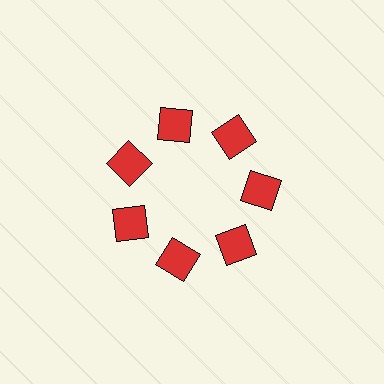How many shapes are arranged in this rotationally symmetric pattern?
There are 7 shapes, arranged in 7 groups of 1.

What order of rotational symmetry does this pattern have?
This pattern has 7-fold rotational symmetry.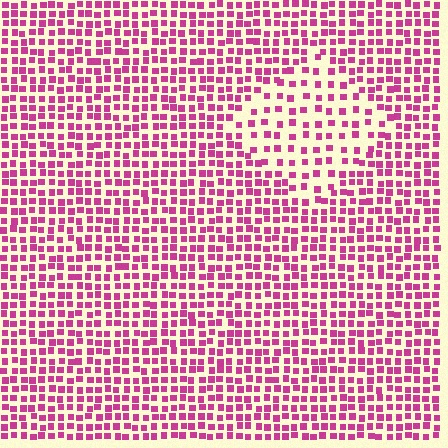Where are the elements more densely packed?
The elements are more densely packed outside the diamond boundary.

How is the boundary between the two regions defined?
The boundary is defined by a change in element density (approximately 1.9x ratio). All elements are the same color, size, and shape.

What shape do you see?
I see a diamond.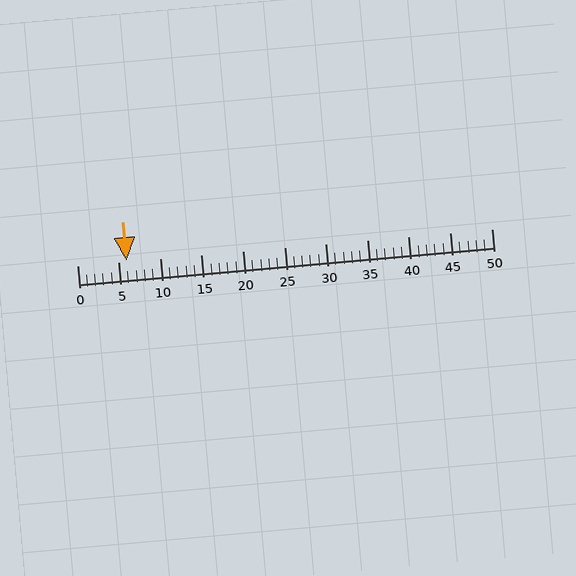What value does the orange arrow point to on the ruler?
The orange arrow points to approximately 6.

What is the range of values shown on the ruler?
The ruler shows values from 0 to 50.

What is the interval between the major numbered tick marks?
The major tick marks are spaced 5 units apart.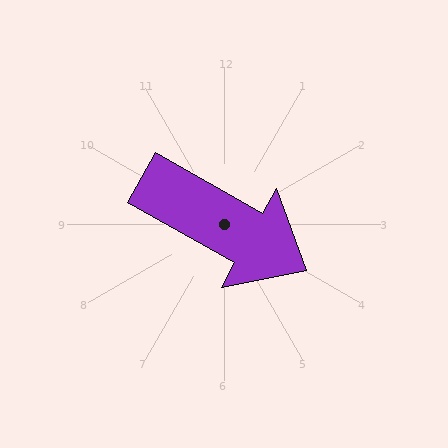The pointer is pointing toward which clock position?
Roughly 4 o'clock.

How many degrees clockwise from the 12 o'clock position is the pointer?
Approximately 119 degrees.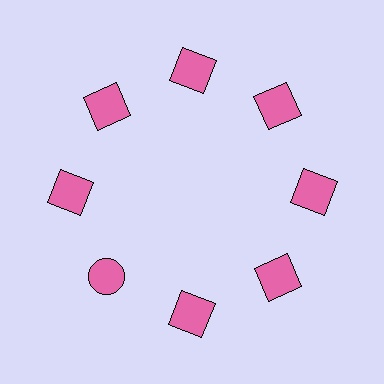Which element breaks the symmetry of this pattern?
The pink circle at roughly the 8 o'clock position breaks the symmetry. All other shapes are pink squares.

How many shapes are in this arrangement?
There are 8 shapes arranged in a ring pattern.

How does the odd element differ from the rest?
It has a different shape: circle instead of square.